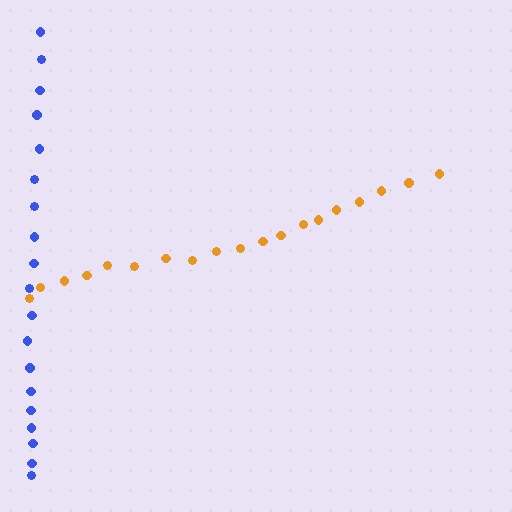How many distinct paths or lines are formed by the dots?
There are 2 distinct paths.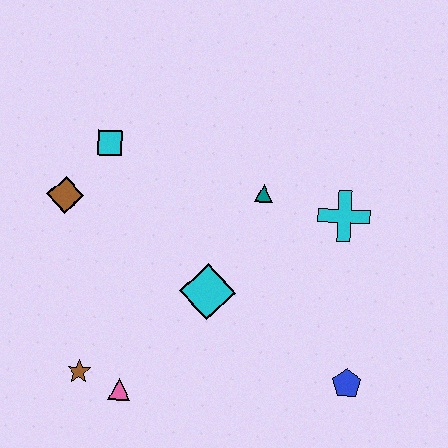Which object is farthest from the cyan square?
The blue pentagon is farthest from the cyan square.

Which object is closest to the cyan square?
The brown diamond is closest to the cyan square.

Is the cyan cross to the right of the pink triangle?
Yes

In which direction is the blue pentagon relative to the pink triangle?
The blue pentagon is to the right of the pink triangle.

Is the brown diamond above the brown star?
Yes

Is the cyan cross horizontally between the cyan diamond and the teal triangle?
No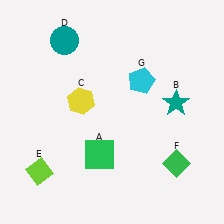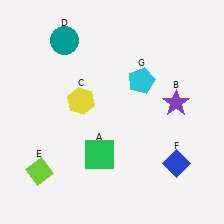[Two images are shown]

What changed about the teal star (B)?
In Image 1, B is teal. In Image 2, it changed to purple.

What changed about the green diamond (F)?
In Image 1, F is green. In Image 2, it changed to blue.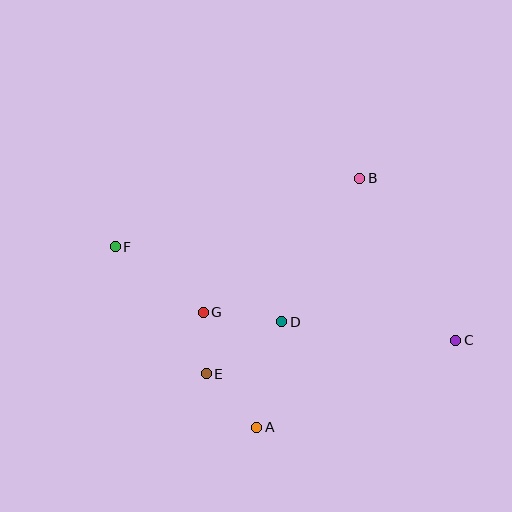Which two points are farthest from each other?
Points C and F are farthest from each other.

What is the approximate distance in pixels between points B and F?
The distance between B and F is approximately 254 pixels.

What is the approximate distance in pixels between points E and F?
The distance between E and F is approximately 156 pixels.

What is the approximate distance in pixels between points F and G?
The distance between F and G is approximately 110 pixels.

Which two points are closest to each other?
Points E and G are closest to each other.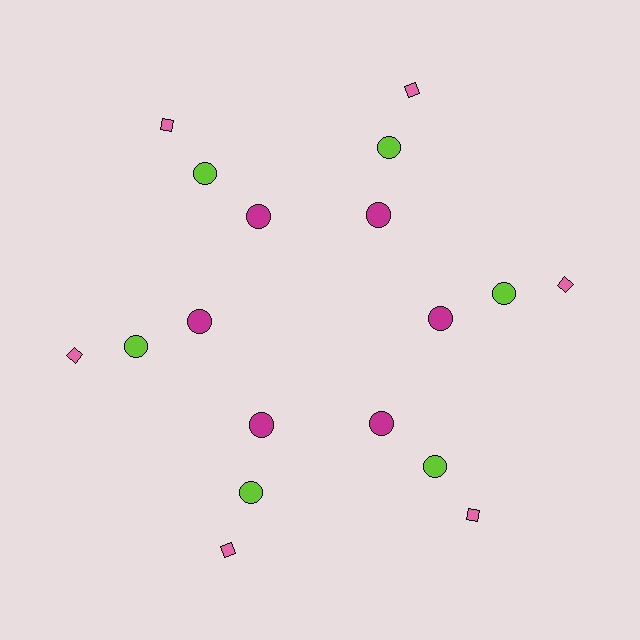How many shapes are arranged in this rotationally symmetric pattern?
There are 18 shapes, arranged in 6 groups of 3.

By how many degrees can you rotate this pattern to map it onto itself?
The pattern maps onto itself every 60 degrees of rotation.